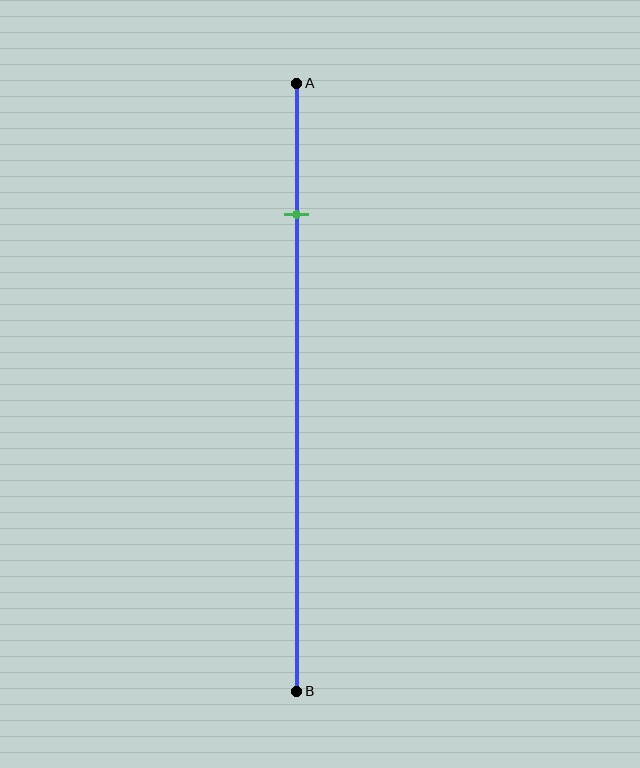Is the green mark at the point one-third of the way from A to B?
No, the mark is at about 20% from A, not at the 33% one-third point.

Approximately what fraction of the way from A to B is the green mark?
The green mark is approximately 20% of the way from A to B.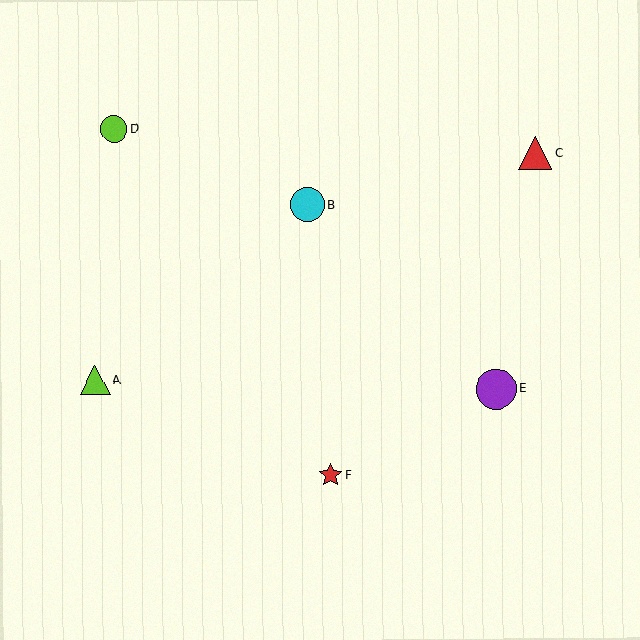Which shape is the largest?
The purple circle (labeled E) is the largest.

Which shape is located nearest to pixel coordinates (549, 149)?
The red triangle (labeled C) at (535, 153) is nearest to that location.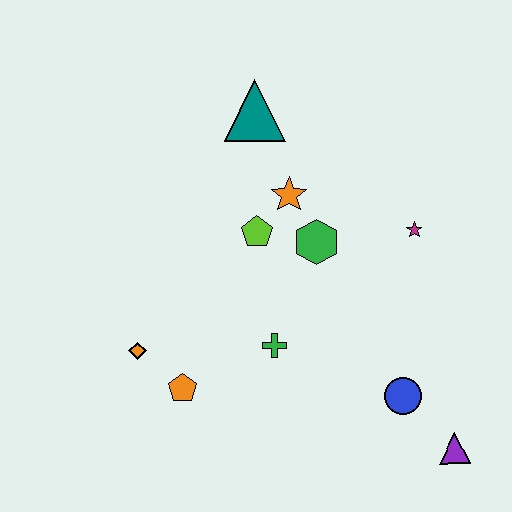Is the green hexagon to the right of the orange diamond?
Yes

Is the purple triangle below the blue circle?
Yes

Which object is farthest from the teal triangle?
The purple triangle is farthest from the teal triangle.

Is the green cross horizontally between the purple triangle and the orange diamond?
Yes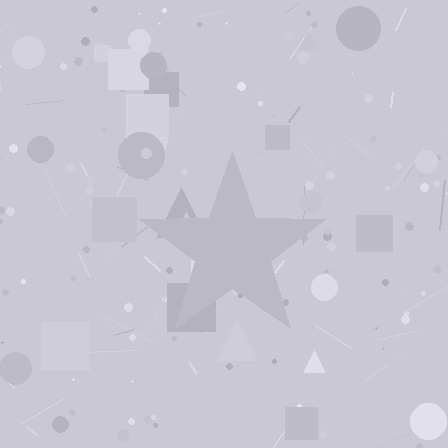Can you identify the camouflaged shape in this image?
The camouflaged shape is a star.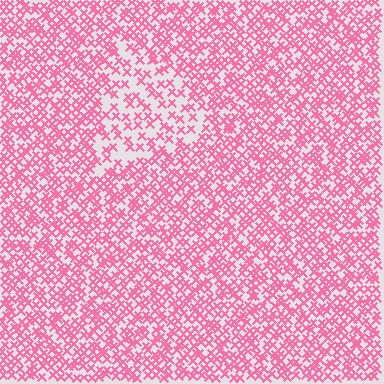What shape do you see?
I see a triangle.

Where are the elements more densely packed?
The elements are more densely packed outside the triangle boundary.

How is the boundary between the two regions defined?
The boundary is defined by a change in element density (approximately 2.0x ratio). All elements are the same color, size, and shape.